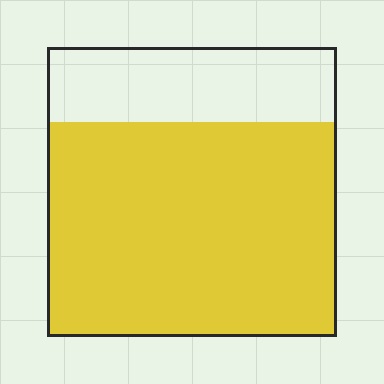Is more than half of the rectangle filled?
Yes.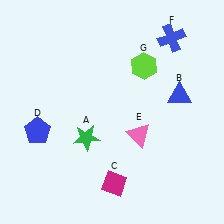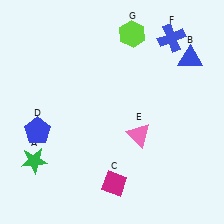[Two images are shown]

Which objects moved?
The objects that moved are: the green star (A), the blue triangle (B), the lime hexagon (G).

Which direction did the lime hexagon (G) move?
The lime hexagon (G) moved up.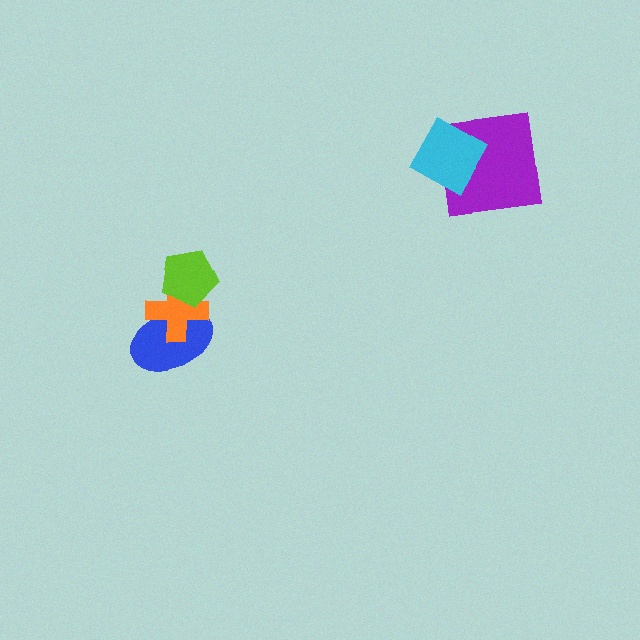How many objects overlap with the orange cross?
2 objects overlap with the orange cross.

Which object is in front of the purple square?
The cyan diamond is in front of the purple square.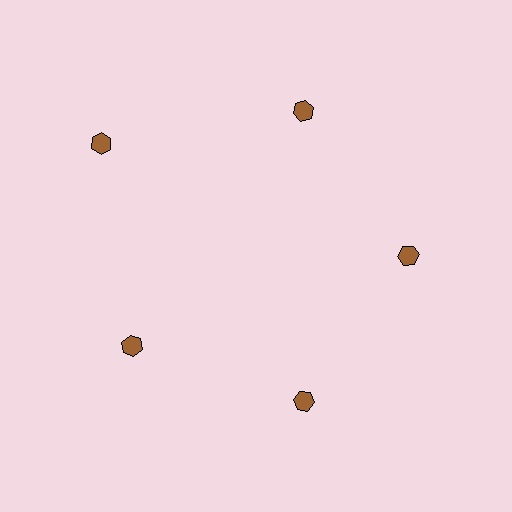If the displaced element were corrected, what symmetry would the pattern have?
It would have 5-fold rotational symmetry — the pattern would map onto itself every 72 degrees.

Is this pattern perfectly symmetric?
No. The 5 brown hexagons are arranged in a ring, but one element near the 10 o'clock position is pushed outward from the center, breaking the 5-fold rotational symmetry.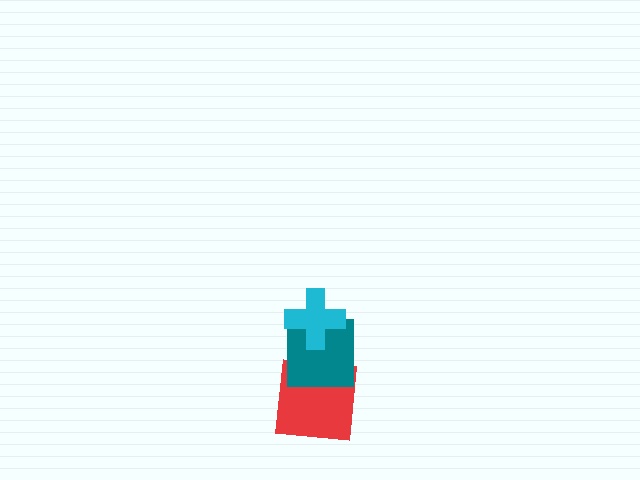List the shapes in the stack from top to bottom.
From top to bottom: the cyan cross, the teal square, the red square.